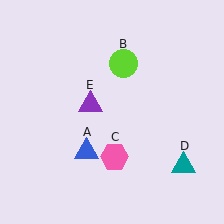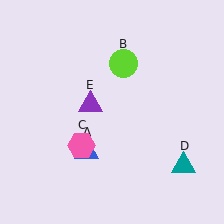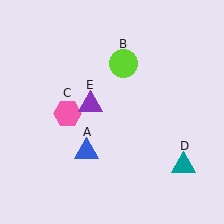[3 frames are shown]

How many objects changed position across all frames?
1 object changed position: pink hexagon (object C).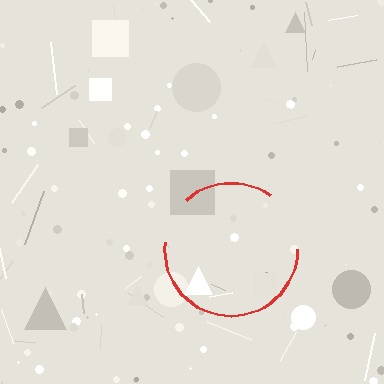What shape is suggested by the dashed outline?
The dashed outline suggests a circle.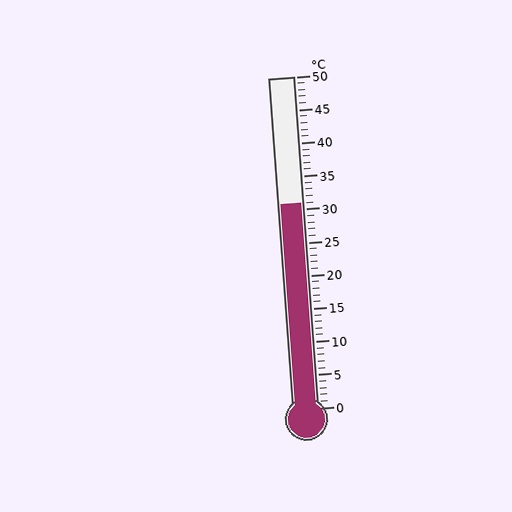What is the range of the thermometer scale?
The thermometer scale ranges from 0°C to 50°C.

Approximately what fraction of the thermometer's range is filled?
The thermometer is filled to approximately 60% of its range.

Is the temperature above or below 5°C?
The temperature is above 5°C.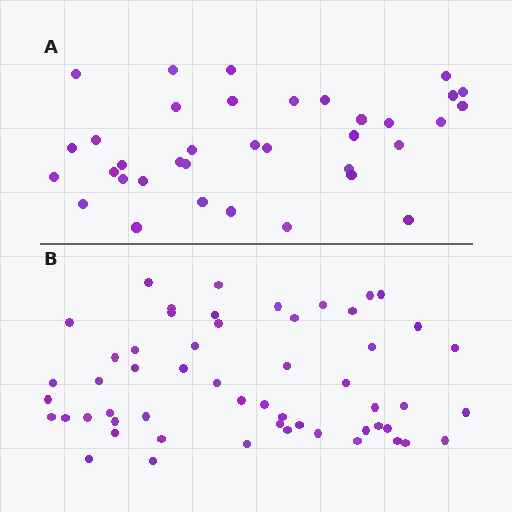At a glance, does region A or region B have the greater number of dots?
Region B (the bottom region) has more dots.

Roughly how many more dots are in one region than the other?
Region B has approximately 20 more dots than region A.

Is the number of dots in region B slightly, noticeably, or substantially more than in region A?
Region B has substantially more. The ratio is roughly 1.5 to 1.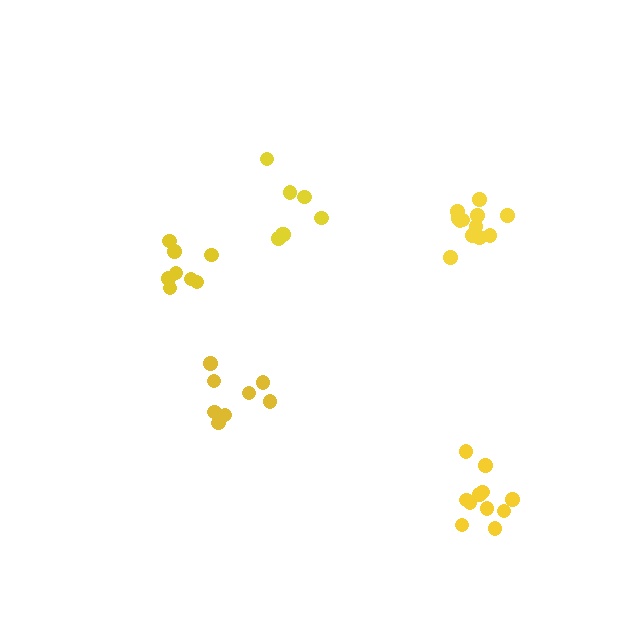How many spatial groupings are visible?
There are 5 spatial groupings.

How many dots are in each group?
Group 1: 8 dots, Group 2: 11 dots, Group 3: 7 dots, Group 4: 12 dots, Group 5: 8 dots (46 total).